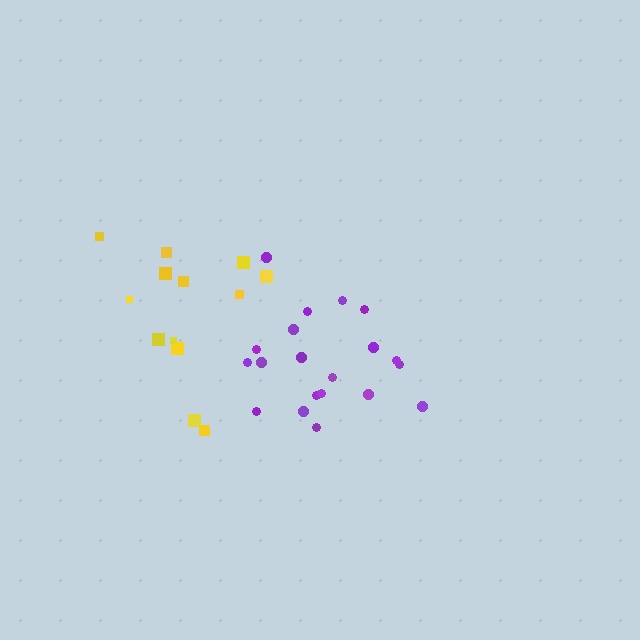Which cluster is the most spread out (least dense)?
Yellow.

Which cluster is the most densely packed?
Purple.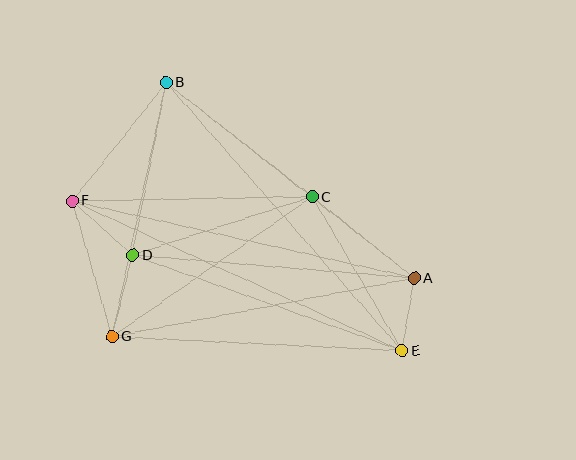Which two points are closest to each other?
Points A and E are closest to each other.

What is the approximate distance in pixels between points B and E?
The distance between B and E is approximately 357 pixels.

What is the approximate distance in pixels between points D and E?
The distance between D and E is approximately 286 pixels.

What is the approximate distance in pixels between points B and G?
The distance between B and G is approximately 260 pixels.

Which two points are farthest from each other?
Points E and F are farthest from each other.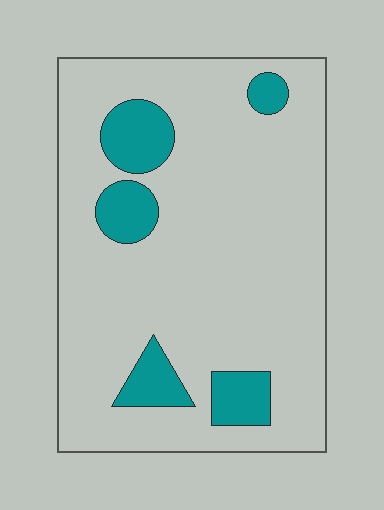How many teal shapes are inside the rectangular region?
5.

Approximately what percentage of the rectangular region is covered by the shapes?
Approximately 15%.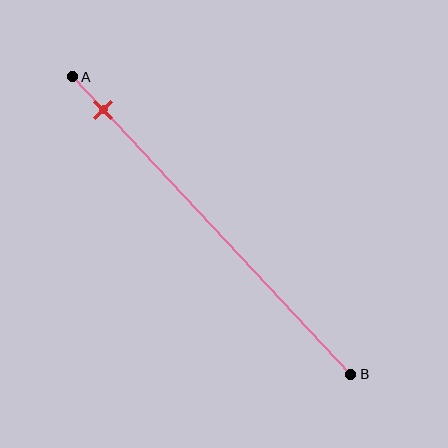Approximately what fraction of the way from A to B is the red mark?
The red mark is approximately 10% of the way from A to B.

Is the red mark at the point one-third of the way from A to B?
No, the mark is at about 10% from A, not at the 33% one-third point.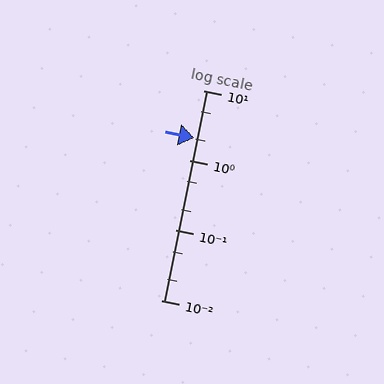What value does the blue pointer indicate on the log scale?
The pointer indicates approximately 2.1.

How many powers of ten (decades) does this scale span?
The scale spans 3 decades, from 0.01 to 10.